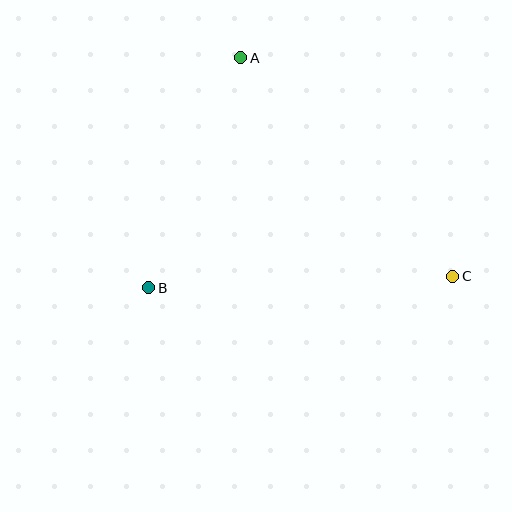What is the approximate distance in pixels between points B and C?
The distance between B and C is approximately 305 pixels.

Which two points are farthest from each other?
Points A and C are farthest from each other.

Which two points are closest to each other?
Points A and B are closest to each other.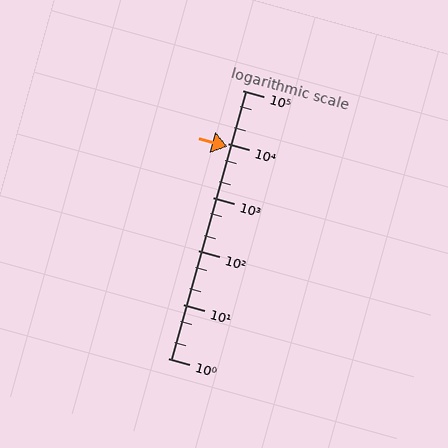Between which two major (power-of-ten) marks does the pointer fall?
The pointer is between 1000 and 10000.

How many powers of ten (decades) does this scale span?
The scale spans 5 decades, from 1 to 100000.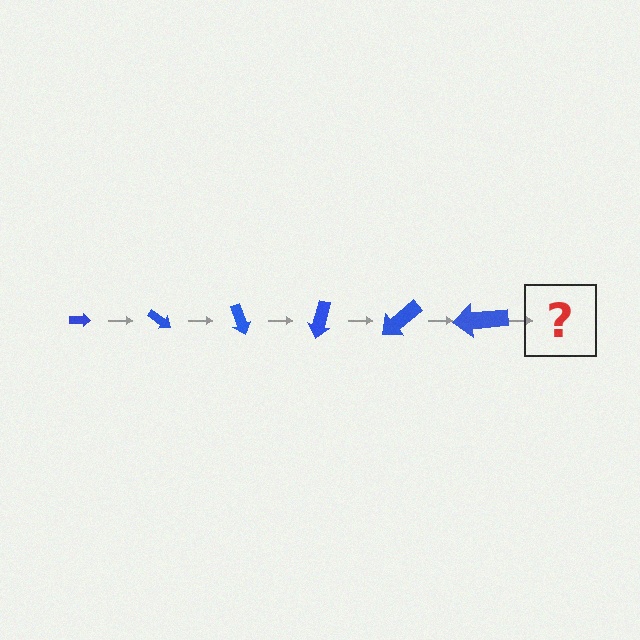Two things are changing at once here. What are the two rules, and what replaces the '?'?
The two rules are that the arrow grows larger each step and it rotates 35 degrees each step. The '?' should be an arrow, larger than the previous one and rotated 210 degrees from the start.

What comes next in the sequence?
The next element should be an arrow, larger than the previous one and rotated 210 degrees from the start.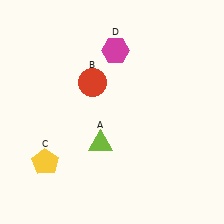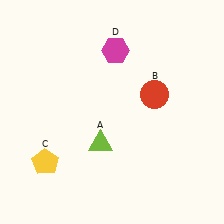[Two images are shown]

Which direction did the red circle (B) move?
The red circle (B) moved right.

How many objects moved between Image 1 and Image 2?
1 object moved between the two images.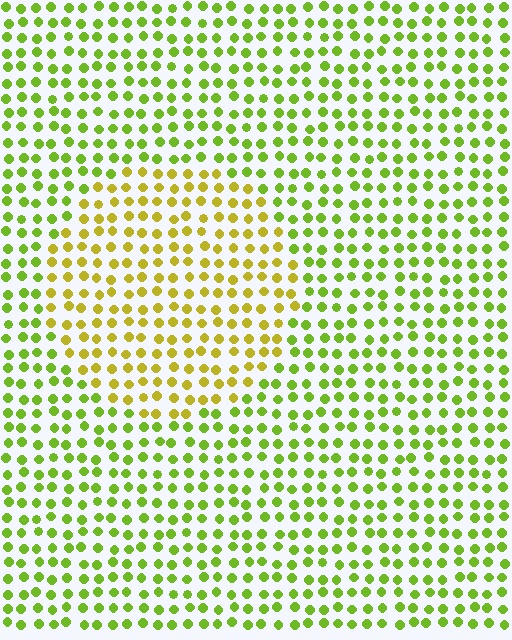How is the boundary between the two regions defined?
The boundary is defined purely by a slight shift in hue (about 34 degrees). Spacing, size, and orientation are identical on both sides.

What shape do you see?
I see a circle.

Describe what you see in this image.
The image is filled with small lime elements in a uniform arrangement. A circle-shaped region is visible where the elements are tinted to a slightly different hue, forming a subtle color boundary.